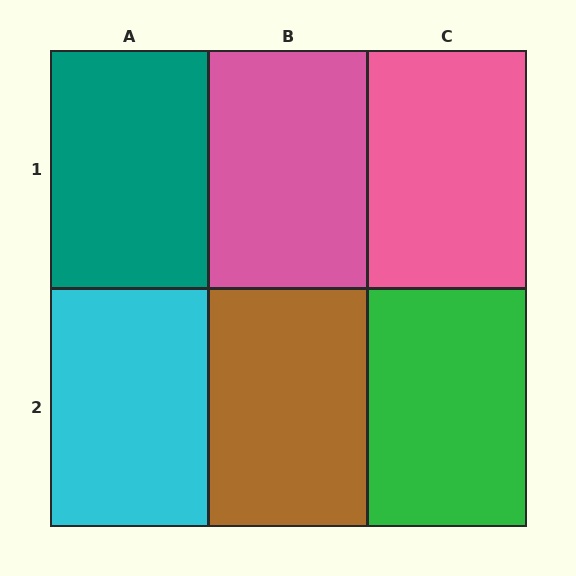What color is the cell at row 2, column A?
Cyan.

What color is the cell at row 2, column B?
Brown.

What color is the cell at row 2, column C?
Green.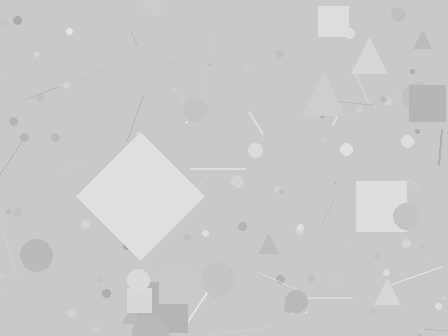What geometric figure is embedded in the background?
A diamond is embedded in the background.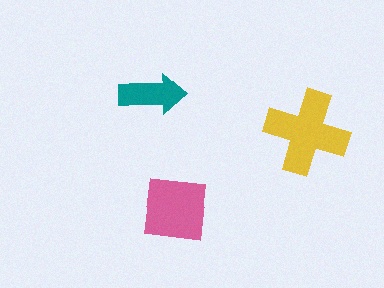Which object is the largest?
The yellow cross.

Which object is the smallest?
The teal arrow.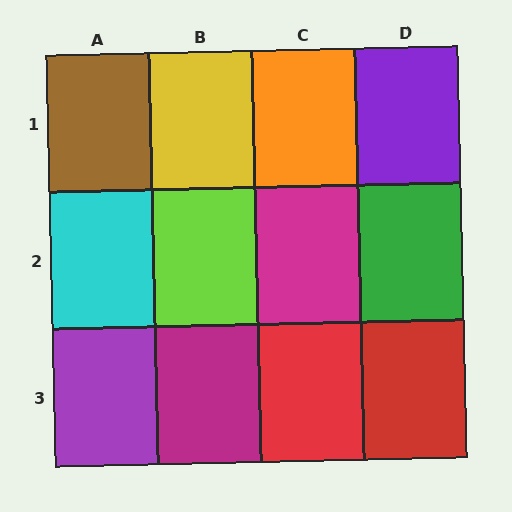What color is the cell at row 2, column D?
Green.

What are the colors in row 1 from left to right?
Brown, yellow, orange, purple.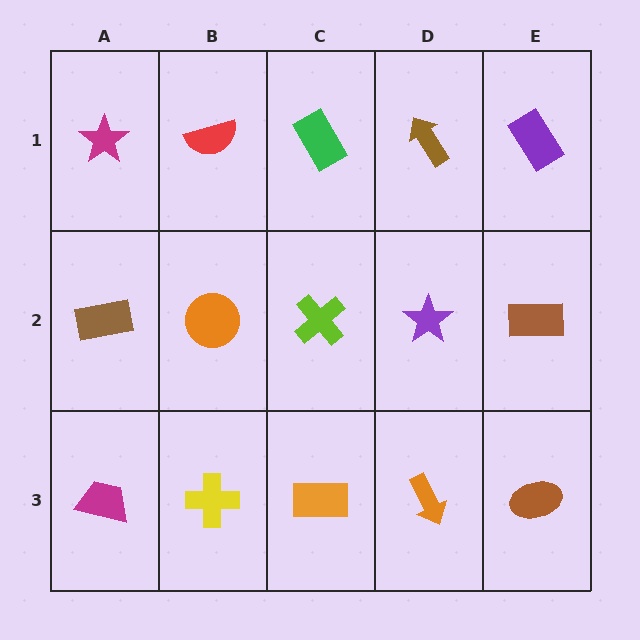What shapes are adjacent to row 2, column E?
A purple rectangle (row 1, column E), a brown ellipse (row 3, column E), a purple star (row 2, column D).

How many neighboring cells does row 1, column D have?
3.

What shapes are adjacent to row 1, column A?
A brown rectangle (row 2, column A), a red semicircle (row 1, column B).